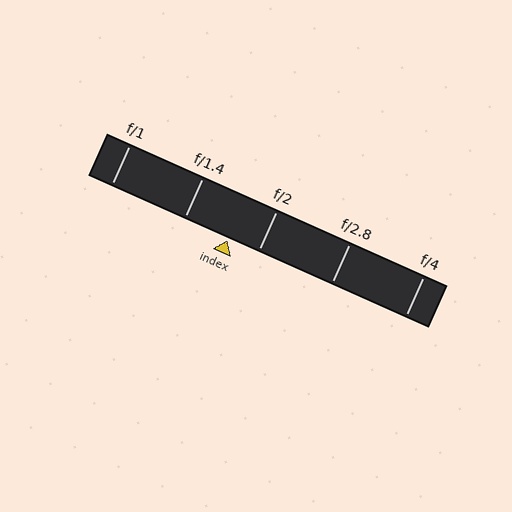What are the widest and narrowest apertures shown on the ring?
The widest aperture shown is f/1 and the narrowest is f/4.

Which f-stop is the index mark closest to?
The index mark is closest to f/2.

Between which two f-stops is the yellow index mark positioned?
The index mark is between f/1.4 and f/2.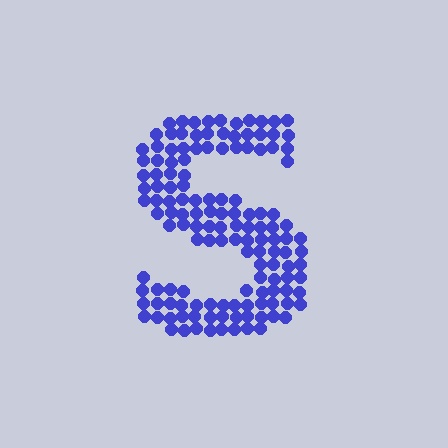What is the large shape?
The large shape is the letter S.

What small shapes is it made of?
It is made of small circles.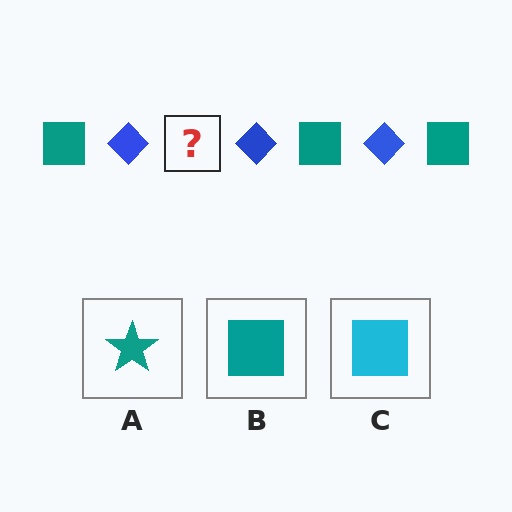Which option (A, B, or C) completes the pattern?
B.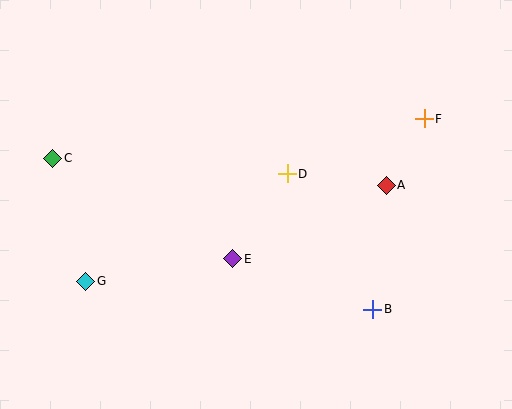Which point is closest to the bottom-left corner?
Point G is closest to the bottom-left corner.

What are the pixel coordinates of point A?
Point A is at (386, 185).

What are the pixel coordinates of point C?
Point C is at (53, 158).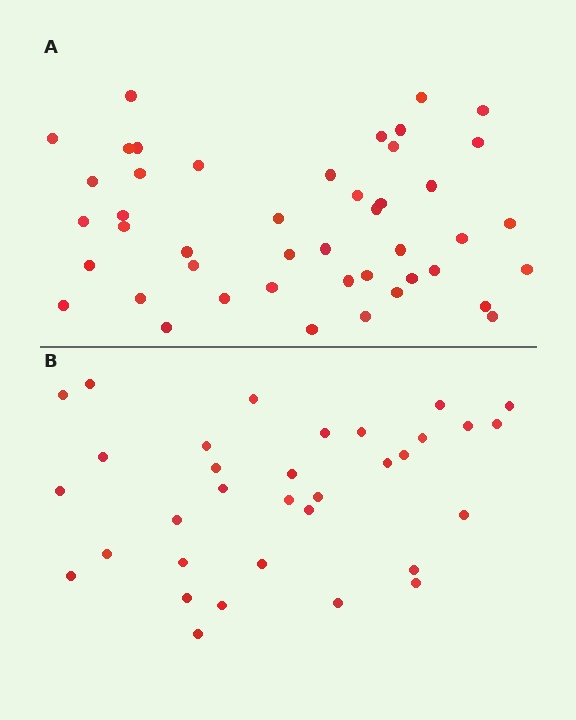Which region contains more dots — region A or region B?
Region A (the top region) has more dots.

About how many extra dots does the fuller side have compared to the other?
Region A has roughly 12 or so more dots than region B.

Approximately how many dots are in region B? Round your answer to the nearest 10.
About 30 dots. (The exact count is 33, which rounds to 30.)